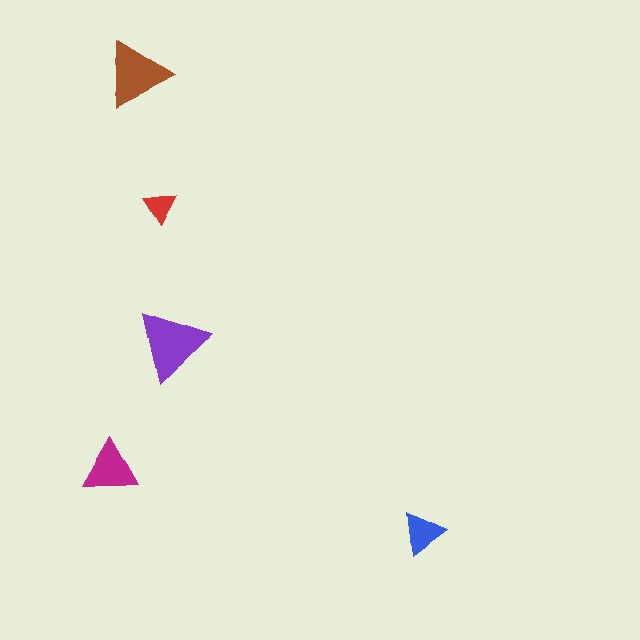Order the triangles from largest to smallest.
the purple one, the brown one, the magenta one, the blue one, the red one.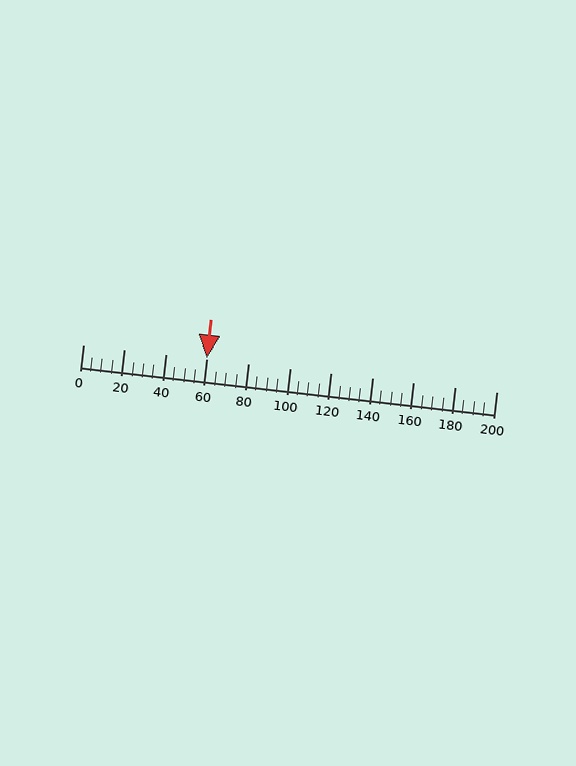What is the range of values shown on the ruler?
The ruler shows values from 0 to 200.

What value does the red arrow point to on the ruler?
The red arrow points to approximately 60.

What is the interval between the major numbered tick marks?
The major tick marks are spaced 20 units apart.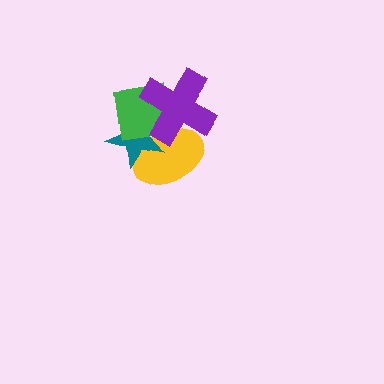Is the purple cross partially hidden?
No, no other shape covers it.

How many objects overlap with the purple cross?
3 objects overlap with the purple cross.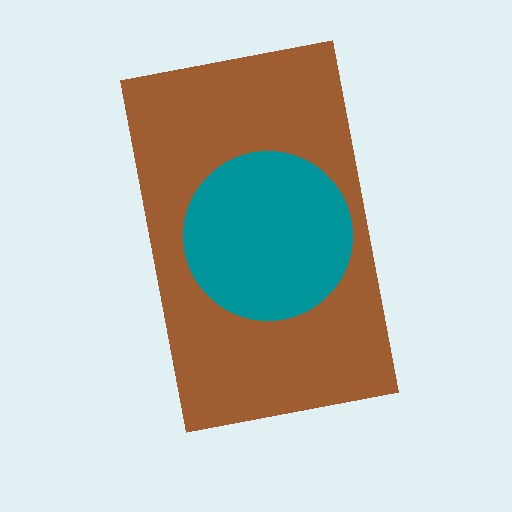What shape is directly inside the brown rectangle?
The teal circle.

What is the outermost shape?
The brown rectangle.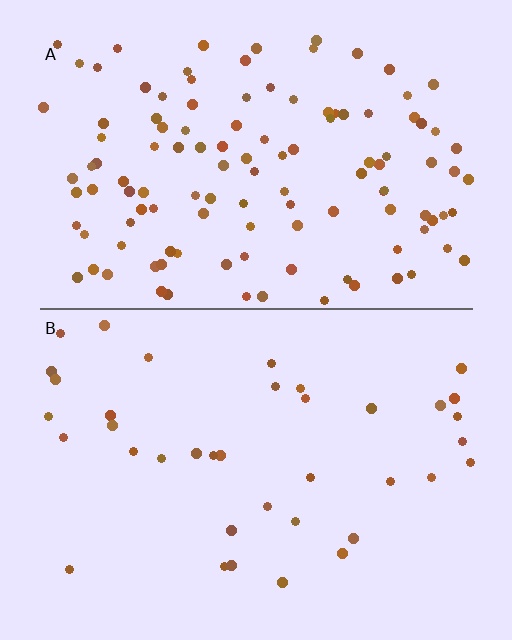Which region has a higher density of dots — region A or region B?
A (the top).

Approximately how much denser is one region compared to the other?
Approximately 3.2× — region A over region B.